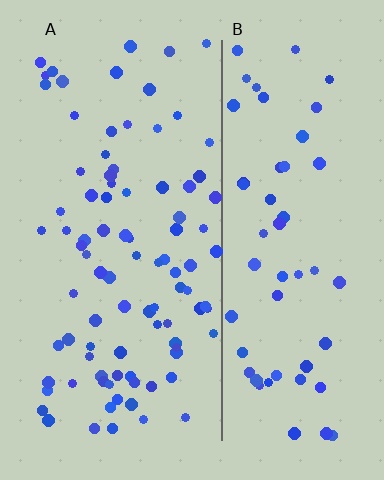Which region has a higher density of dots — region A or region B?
A (the left).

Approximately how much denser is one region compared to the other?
Approximately 1.5× — region A over region B.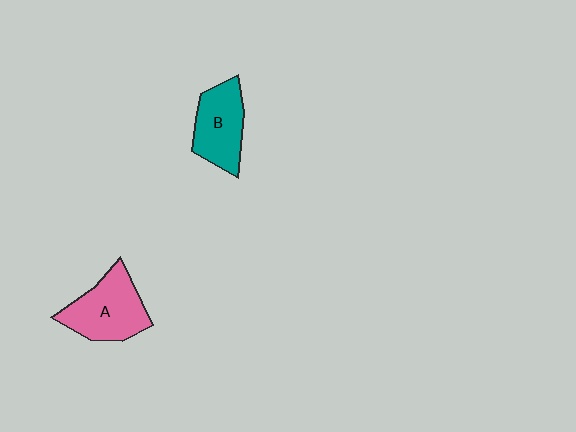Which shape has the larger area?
Shape A (pink).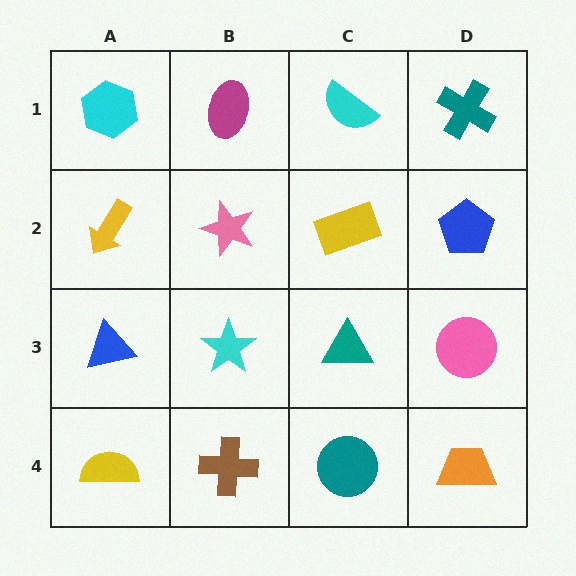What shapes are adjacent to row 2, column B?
A magenta ellipse (row 1, column B), a cyan star (row 3, column B), a yellow arrow (row 2, column A), a yellow rectangle (row 2, column C).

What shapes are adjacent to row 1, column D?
A blue pentagon (row 2, column D), a cyan semicircle (row 1, column C).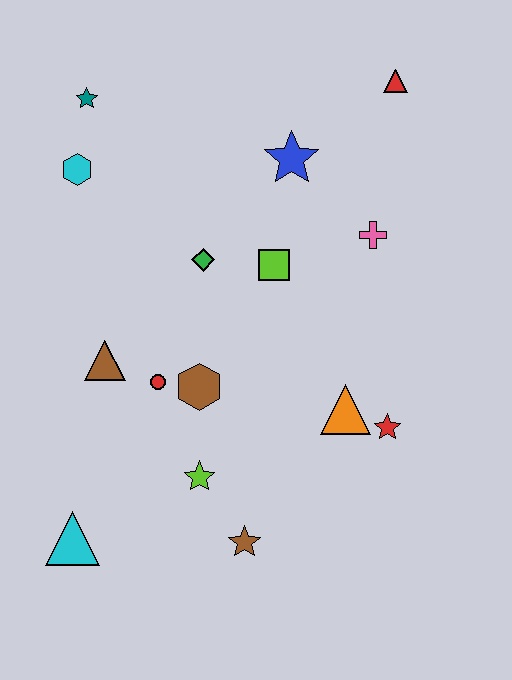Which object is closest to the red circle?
The brown hexagon is closest to the red circle.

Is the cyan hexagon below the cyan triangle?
No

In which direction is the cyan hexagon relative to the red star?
The cyan hexagon is to the left of the red star.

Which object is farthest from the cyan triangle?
The red triangle is farthest from the cyan triangle.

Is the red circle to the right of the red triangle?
No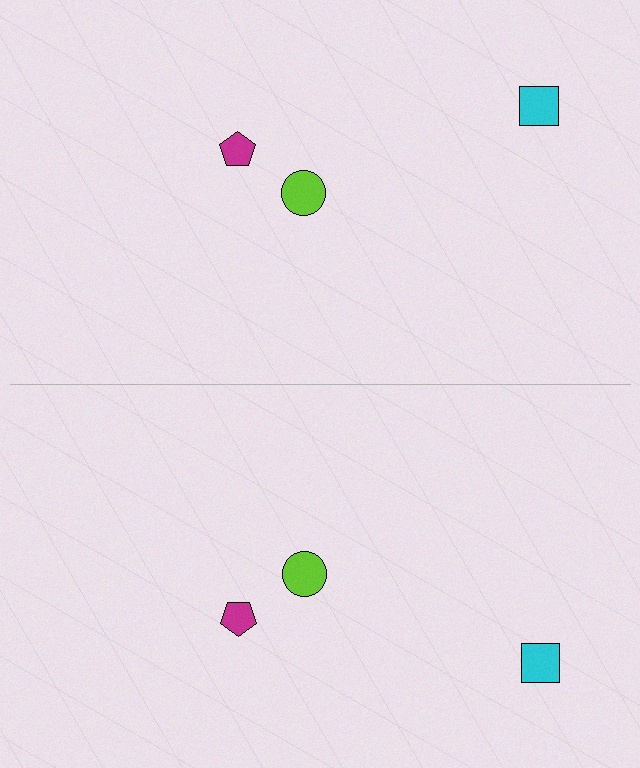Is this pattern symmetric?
Yes, this pattern has bilateral (reflection) symmetry.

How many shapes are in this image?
There are 6 shapes in this image.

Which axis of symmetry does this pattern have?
The pattern has a horizontal axis of symmetry running through the center of the image.